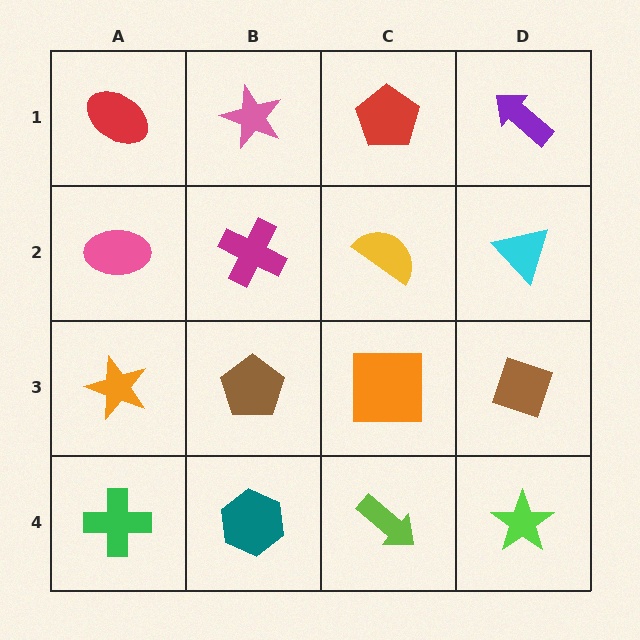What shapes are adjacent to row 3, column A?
A pink ellipse (row 2, column A), a green cross (row 4, column A), a brown pentagon (row 3, column B).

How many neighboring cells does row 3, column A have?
3.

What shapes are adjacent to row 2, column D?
A purple arrow (row 1, column D), a brown diamond (row 3, column D), a yellow semicircle (row 2, column C).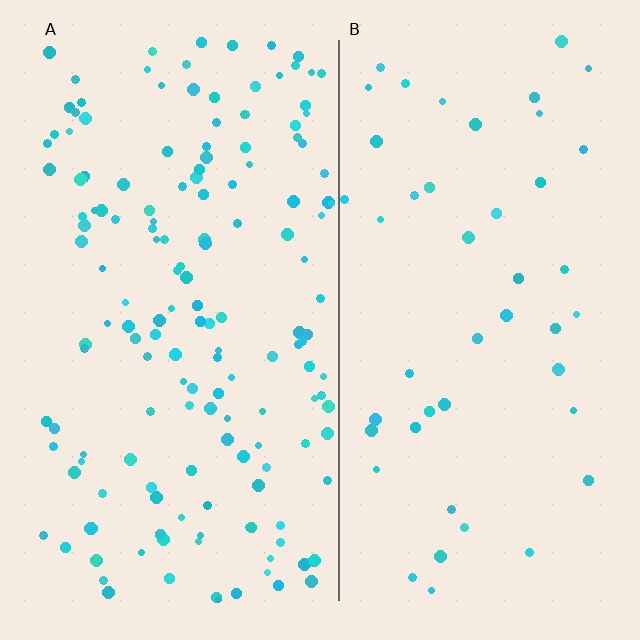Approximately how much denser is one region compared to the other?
Approximately 3.4× — region A over region B.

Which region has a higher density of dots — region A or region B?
A (the left).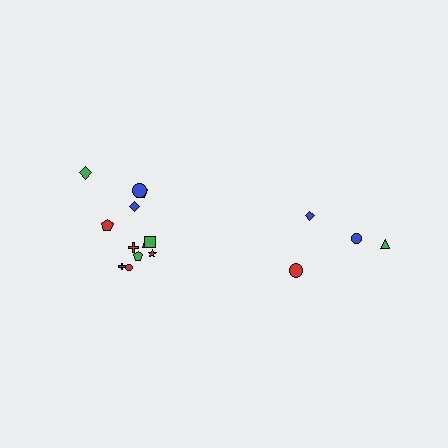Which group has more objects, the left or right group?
The left group.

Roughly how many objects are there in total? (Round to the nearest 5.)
Roughly 15 objects in total.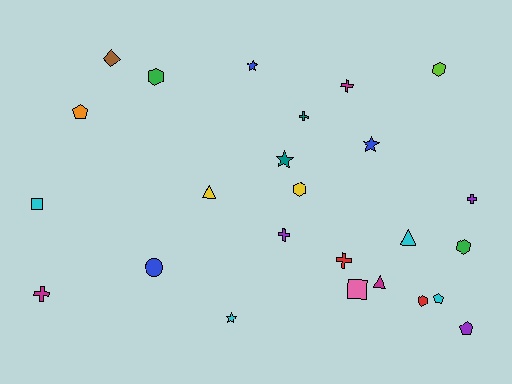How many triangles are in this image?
There are 3 triangles.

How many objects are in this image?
There are 25 objects.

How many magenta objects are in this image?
There are 3 magenta objects.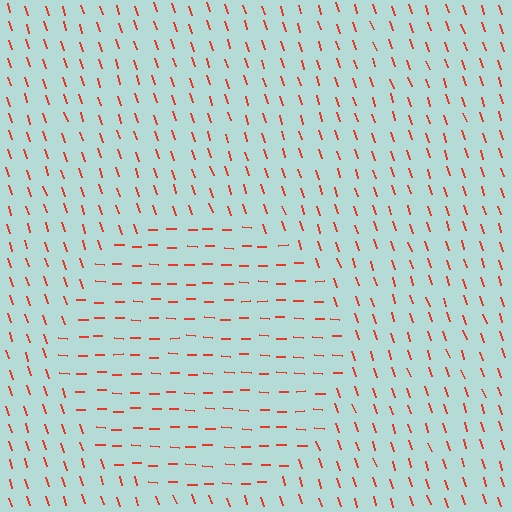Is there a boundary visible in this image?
Yes, there is a texture boundary formed by a change in line orientation.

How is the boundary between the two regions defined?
The boundary is defined purely by a change in line orientation (approximately 71 degrees difference). All lines are the same color and thickness.